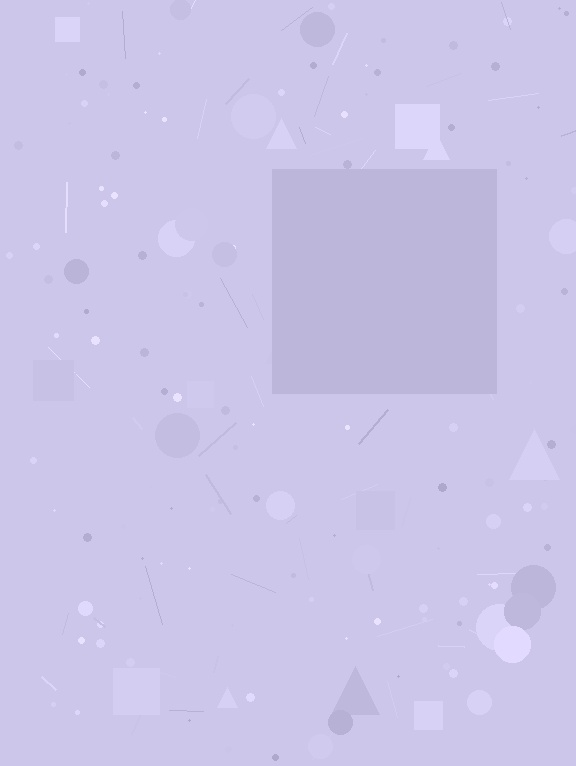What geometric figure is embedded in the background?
A square is embedded in the background.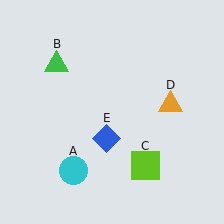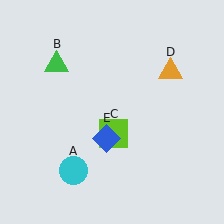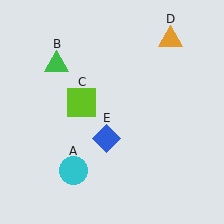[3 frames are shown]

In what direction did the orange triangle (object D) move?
The orange triangle (object D) moved up.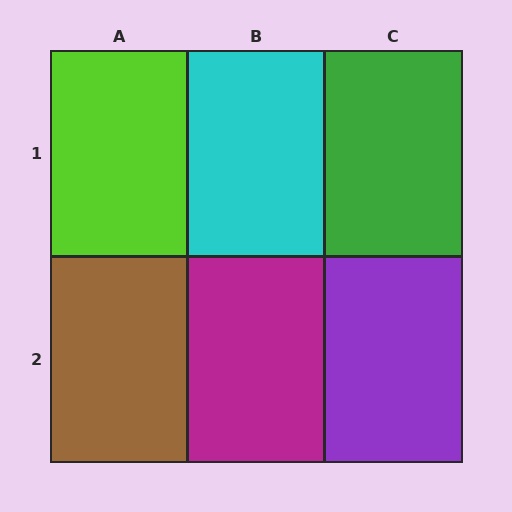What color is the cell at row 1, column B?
Cyan.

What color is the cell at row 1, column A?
Lime.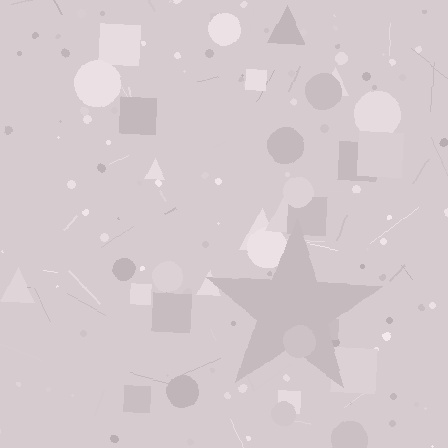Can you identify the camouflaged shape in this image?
The camouflaged shape is a star.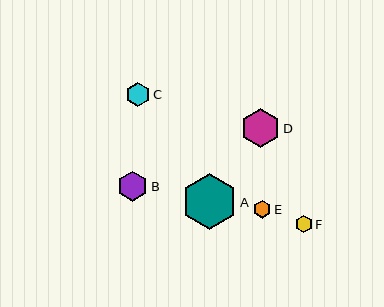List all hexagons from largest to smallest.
From largest to smallest: A, D, B, C, E, F.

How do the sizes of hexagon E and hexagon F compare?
Hexagon E and hexagon F are approximately the same size.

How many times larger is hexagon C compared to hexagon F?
Hexagon C is approximately 1.4 times the size of hexagon F.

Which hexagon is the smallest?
Hexagon F is the smallest with a size of approximately 17 pixels.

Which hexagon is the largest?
Hexagon A is the largest with a size of approximately 55 pixels.